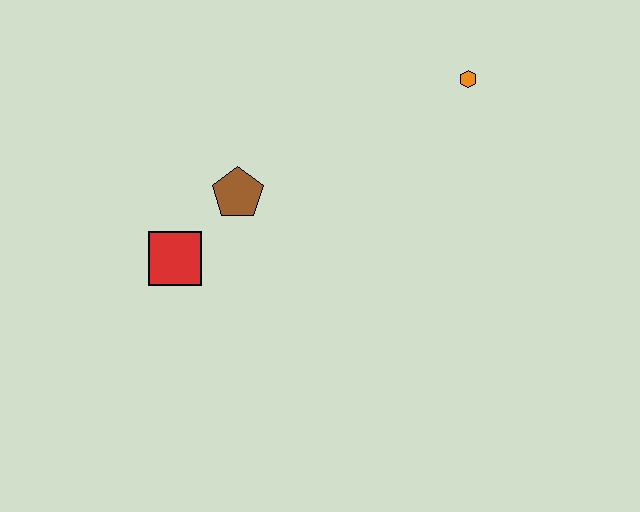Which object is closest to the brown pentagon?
The red square is closest to the brown pentagon.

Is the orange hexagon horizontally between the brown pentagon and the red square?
No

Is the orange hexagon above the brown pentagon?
Yes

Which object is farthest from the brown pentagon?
The orange hexagon is farthest from the brown pentagon.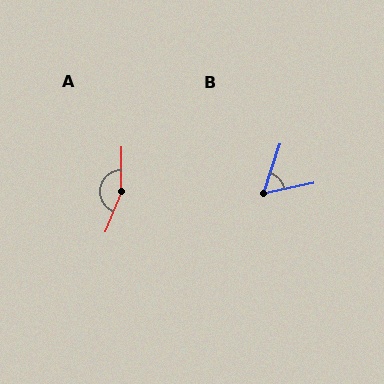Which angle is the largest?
A, at approximately 159 degrees.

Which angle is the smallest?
B, at approximately 59 degrees.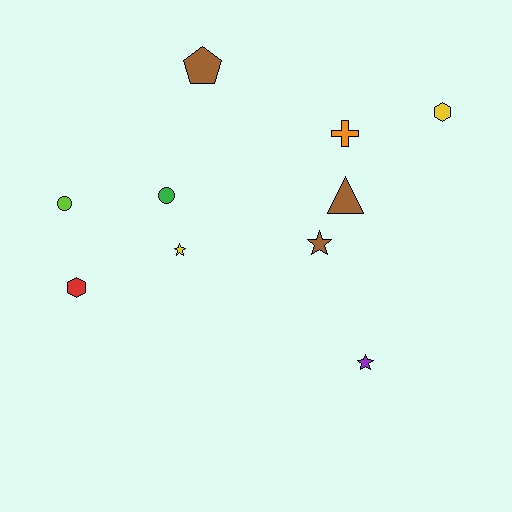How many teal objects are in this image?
There are no teal objects.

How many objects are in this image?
There are 10 objects.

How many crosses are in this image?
There is 1 cross.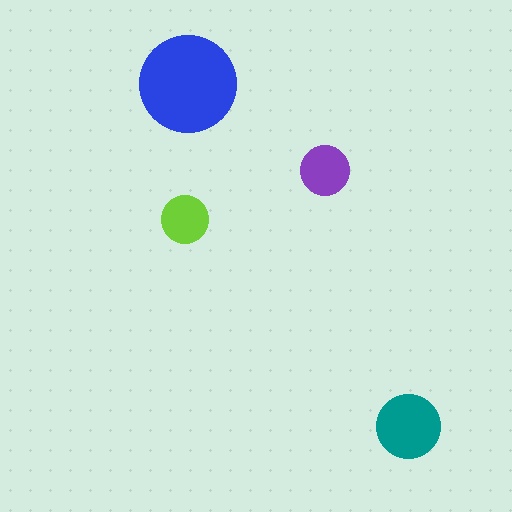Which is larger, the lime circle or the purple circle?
The purple one.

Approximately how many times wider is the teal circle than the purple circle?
About 1.5 times wider.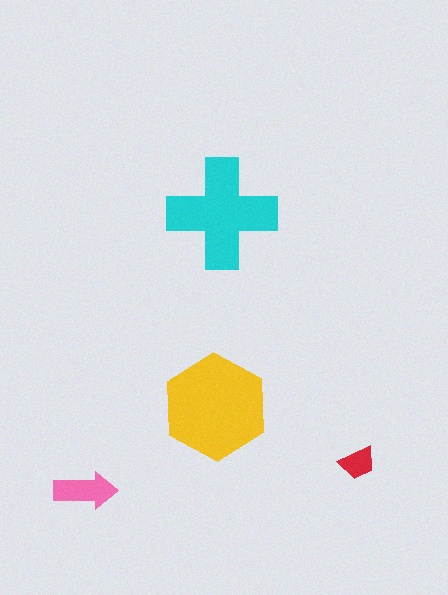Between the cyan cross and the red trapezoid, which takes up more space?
The cyan cross.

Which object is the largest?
The yellow hexagon.